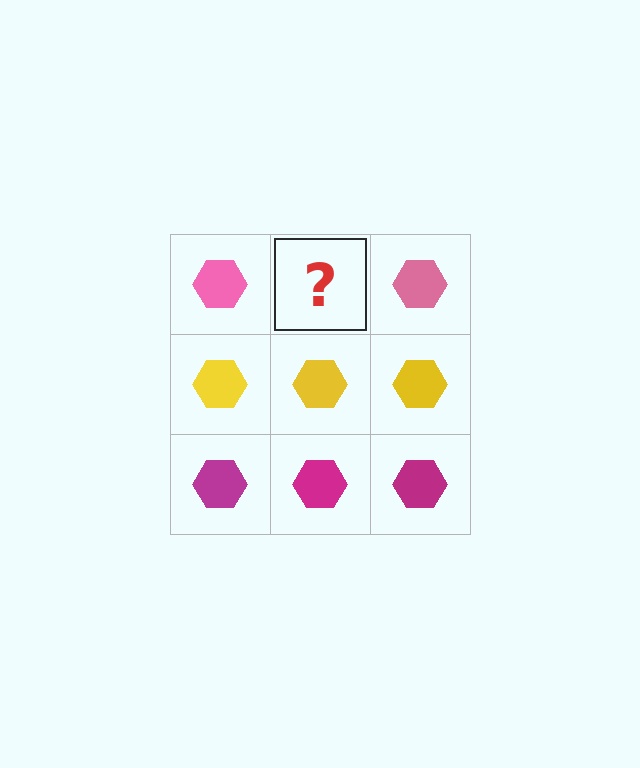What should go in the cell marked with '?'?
The missing cell should contain a pink hexagon.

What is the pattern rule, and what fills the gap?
The rule is that each row has a consistent color. The gap should be filled with a pink hexagon.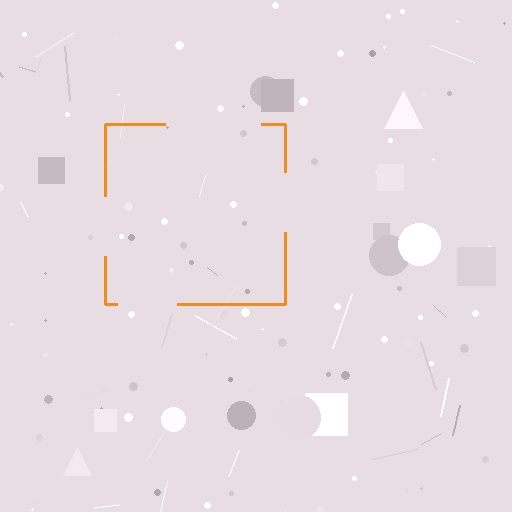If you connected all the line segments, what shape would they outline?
They would outline a square.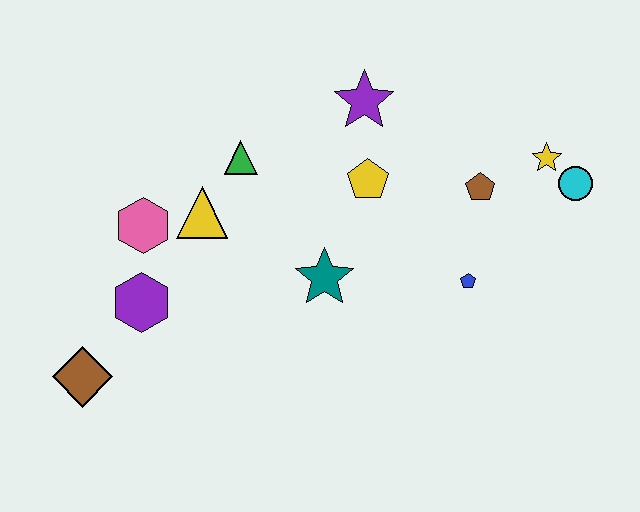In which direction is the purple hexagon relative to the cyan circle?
The purple hexagon is to the left of the cyan circle.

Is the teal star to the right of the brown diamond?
Yes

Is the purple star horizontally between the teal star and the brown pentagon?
Yes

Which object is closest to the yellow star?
The cyan circle is closest to the yellow star.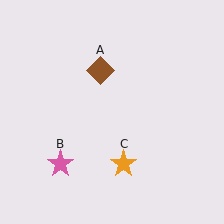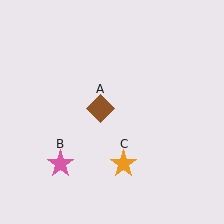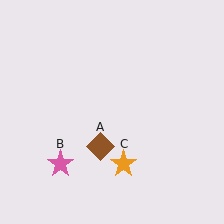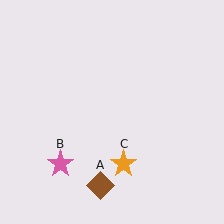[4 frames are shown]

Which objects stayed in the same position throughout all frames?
Pink star (object B) and orange star (object C) remained stationary.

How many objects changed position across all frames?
1 object changed position: brown diamond (object A).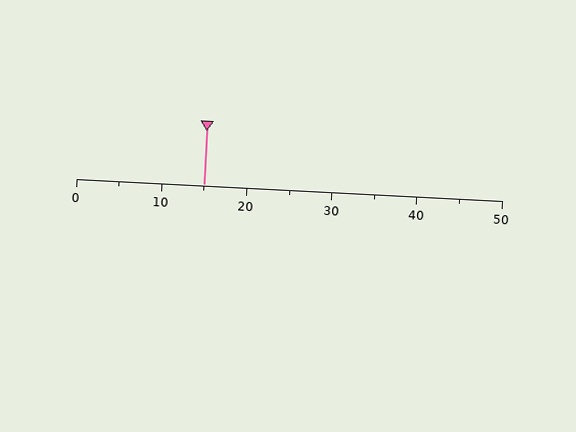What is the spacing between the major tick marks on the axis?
The major ticks are spaced 10 apart.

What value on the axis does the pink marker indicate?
The marker indicates approximately 15.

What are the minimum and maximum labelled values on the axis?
The axis runs from 0 to 50.